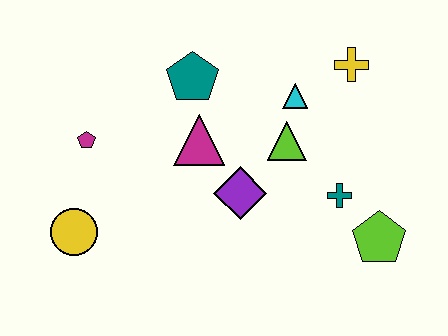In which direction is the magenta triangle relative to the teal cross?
The magenta triangle is to the left of the teal cross.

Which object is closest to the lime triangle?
The cyan triangle is closest to the lime triangle.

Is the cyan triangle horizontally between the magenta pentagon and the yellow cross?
Yes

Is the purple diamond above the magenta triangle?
No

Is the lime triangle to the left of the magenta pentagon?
No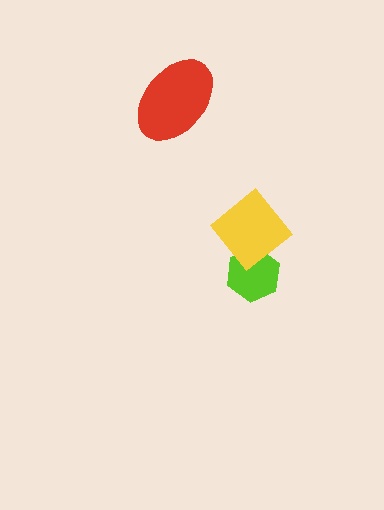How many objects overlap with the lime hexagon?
1 object overlaps with the lime hexagon.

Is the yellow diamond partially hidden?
No, no other shape covers it.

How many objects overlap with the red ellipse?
0 objects overlap with the red ellipse.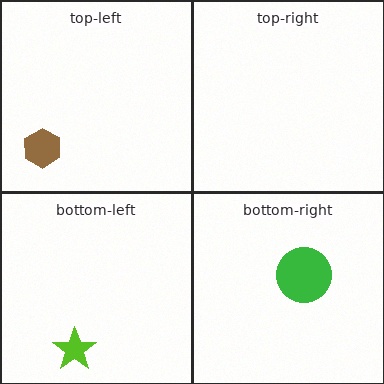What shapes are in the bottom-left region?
The lime star.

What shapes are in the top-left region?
The brown hexagon.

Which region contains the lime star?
The bottom-left region.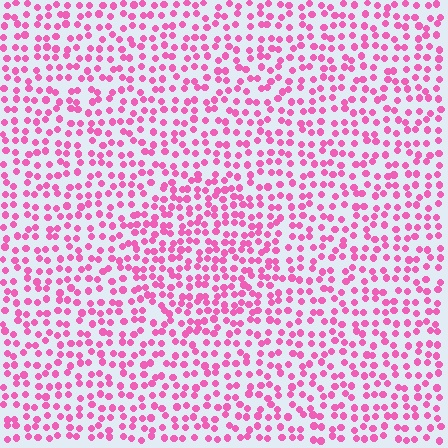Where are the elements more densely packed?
The elements are more densely packed inside the circle boundary.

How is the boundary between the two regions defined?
The boundary is defined by a change in element density (approximately 1.4x ratio). All elements are the same color, size, and shape.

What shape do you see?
I see a circle.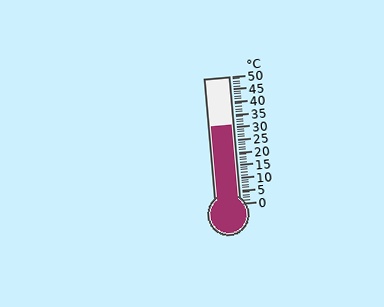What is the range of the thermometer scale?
The thermometer scale ranges from 0°C to 50°C.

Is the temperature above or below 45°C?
The temperature is below 45°C.